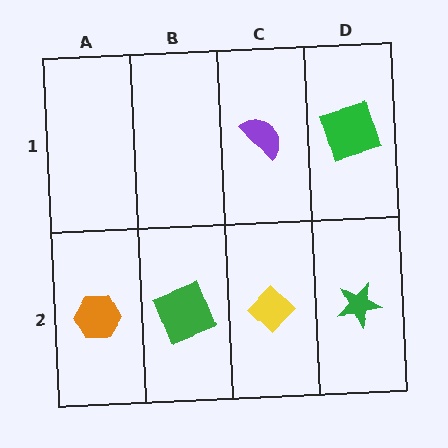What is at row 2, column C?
A yellow diamond.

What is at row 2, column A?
An orange hexagon.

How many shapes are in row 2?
4 shapes.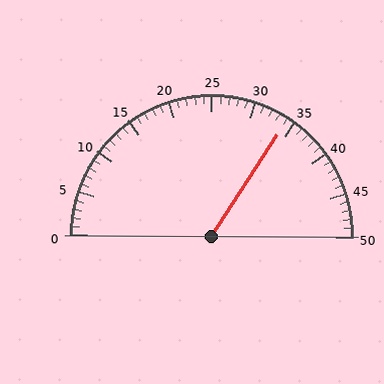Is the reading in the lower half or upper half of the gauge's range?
The reading is in the upper half of the range (0 to 50).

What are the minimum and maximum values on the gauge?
The gauge ranges from 0 to 50.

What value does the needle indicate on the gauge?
The needle indicates approximately 34.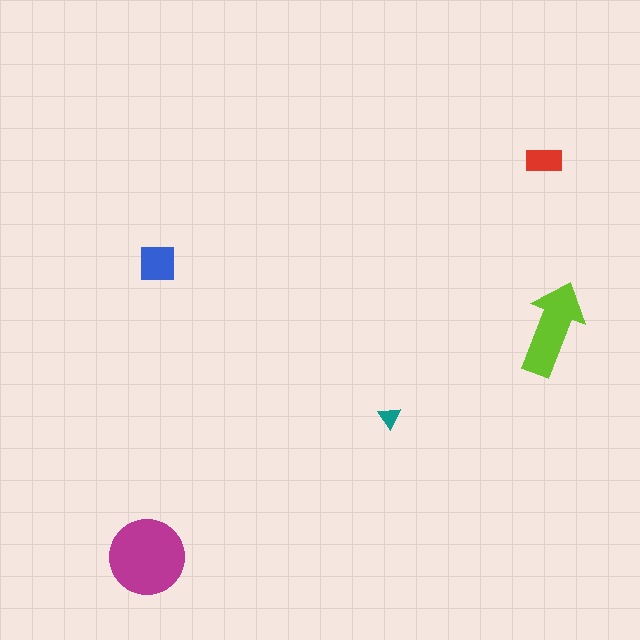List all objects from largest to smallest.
The magenta circle, the lime arrow, the blue square, the red rectangle, the teal triangle.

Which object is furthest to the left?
The magenta circle is leftmost.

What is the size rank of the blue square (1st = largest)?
3rd.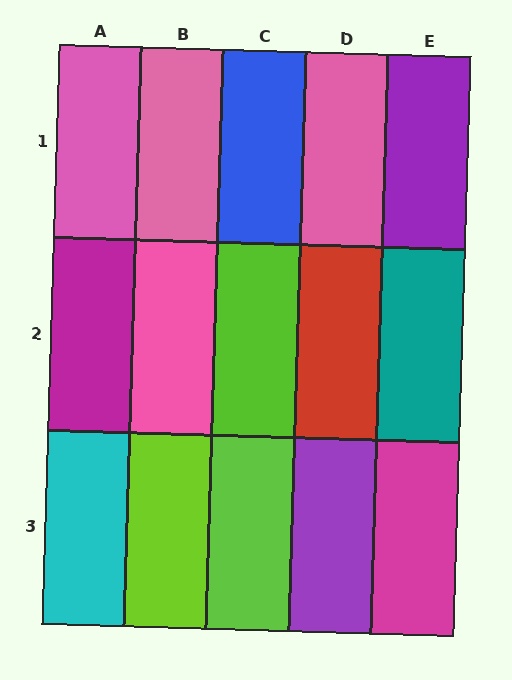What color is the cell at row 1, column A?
Pink.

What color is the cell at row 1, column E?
Purple.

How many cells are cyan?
1 cell is cyan.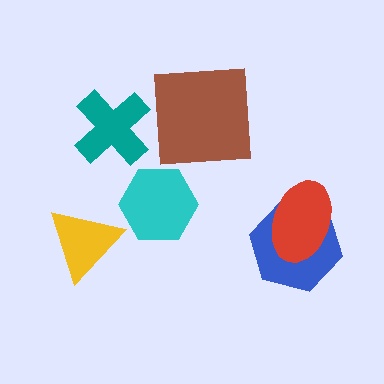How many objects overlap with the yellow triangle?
0 objects overlap with the yellow triangle.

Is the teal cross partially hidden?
No, no other shape covers it.